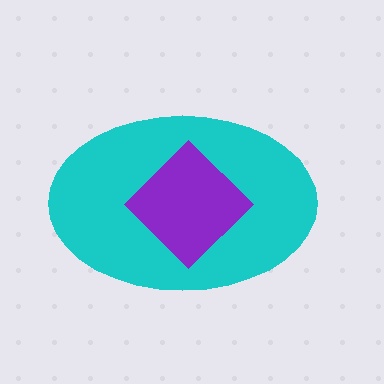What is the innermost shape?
The purple diamond.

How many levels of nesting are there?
2.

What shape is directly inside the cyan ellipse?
The purple diamond.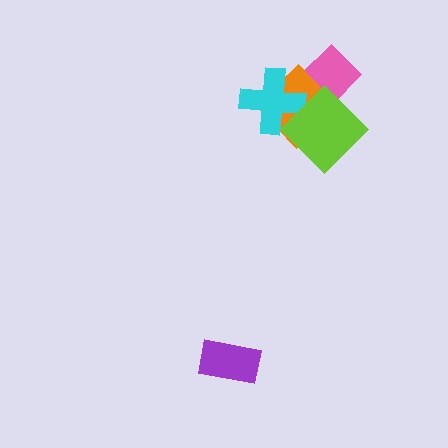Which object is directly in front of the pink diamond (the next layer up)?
The orange diamond is directly in front of the pink diamond.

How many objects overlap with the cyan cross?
2 objects overlap with the cyan cross.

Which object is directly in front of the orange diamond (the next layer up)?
The cyan cross is directly in front of the orange diamond.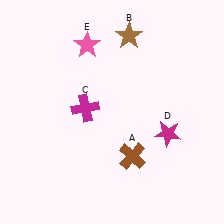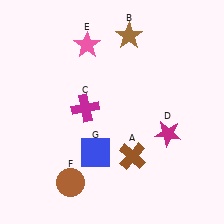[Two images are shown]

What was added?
A brown circle (F), a blue square (G) were added in Image 2.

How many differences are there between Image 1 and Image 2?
There are 2 differences between the two images.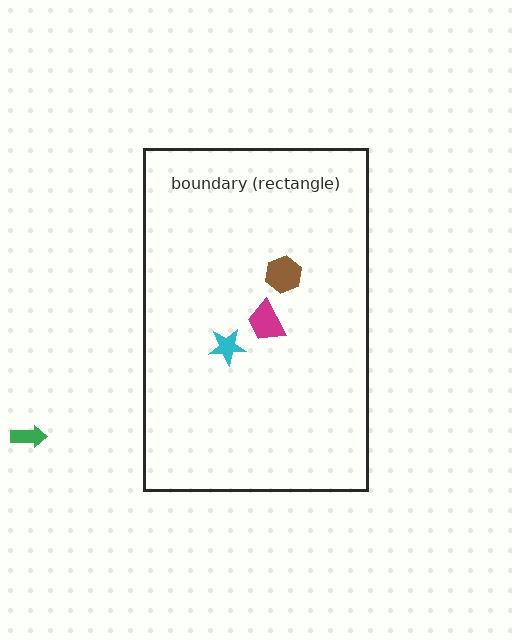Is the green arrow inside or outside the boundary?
Outside.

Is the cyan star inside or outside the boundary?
Inside.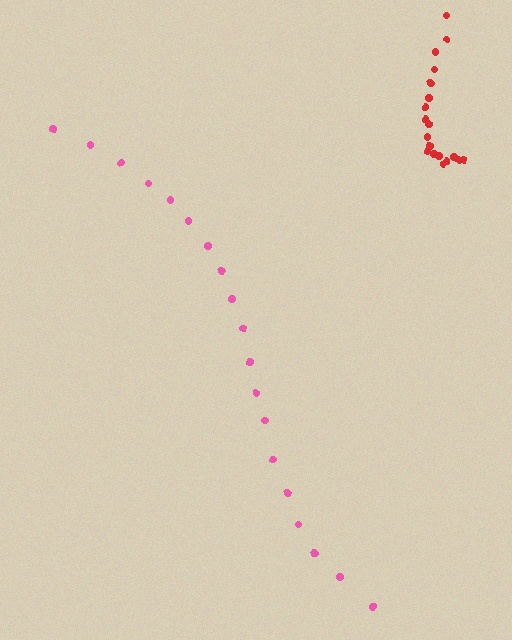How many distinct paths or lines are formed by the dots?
There are 2 distinct paths.